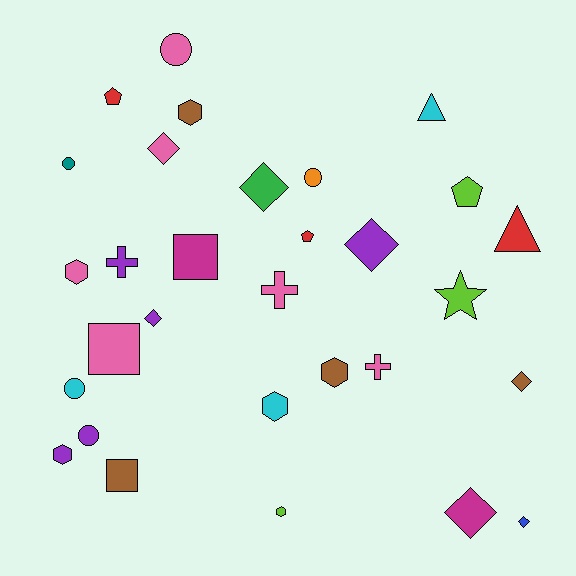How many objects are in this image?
There are 30 objects.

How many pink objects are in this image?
There are 6 pink objects.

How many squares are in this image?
There are 3 squares.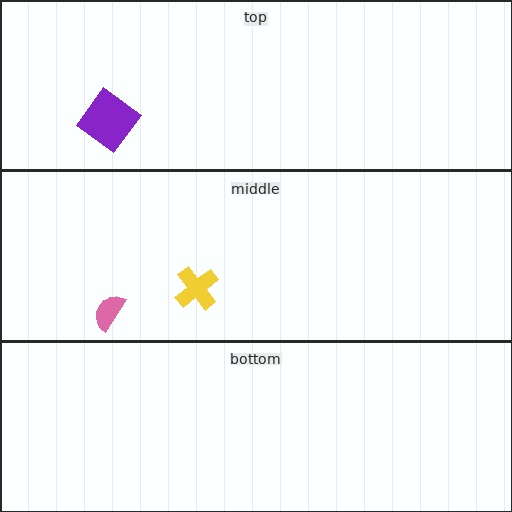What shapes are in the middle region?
The yellow cross, the pink semicircle.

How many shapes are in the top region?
1.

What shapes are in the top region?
The purple diamond.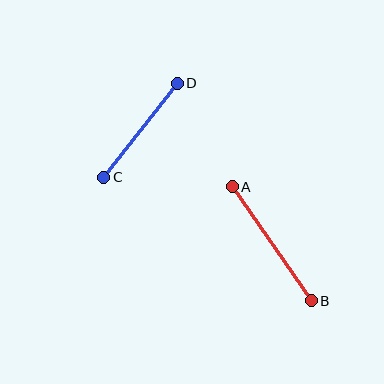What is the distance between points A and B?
The distance is approximately 139 pixels.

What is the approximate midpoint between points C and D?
The midpoint is at approximately (140, 130) pixels.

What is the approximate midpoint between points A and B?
The midpoint is at approximately (272, 244) pixels.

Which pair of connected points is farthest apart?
Points A and B are farthest apart.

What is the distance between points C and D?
The distance is approximately 119 pixels.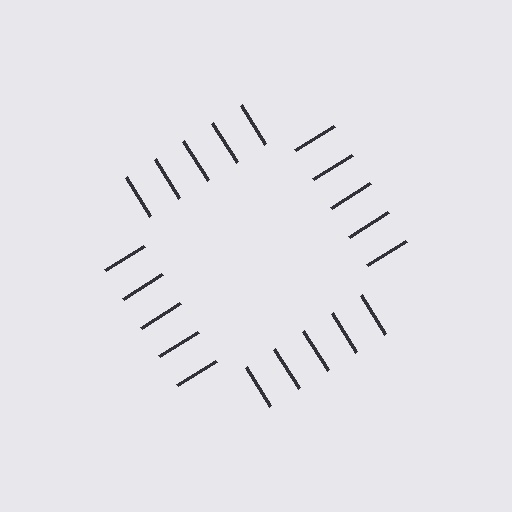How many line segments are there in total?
20 — 5 along each of the 4 edges.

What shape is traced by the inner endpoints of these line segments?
An illusory square — the line segments terminate on its edges but no continuous stroke is drawn.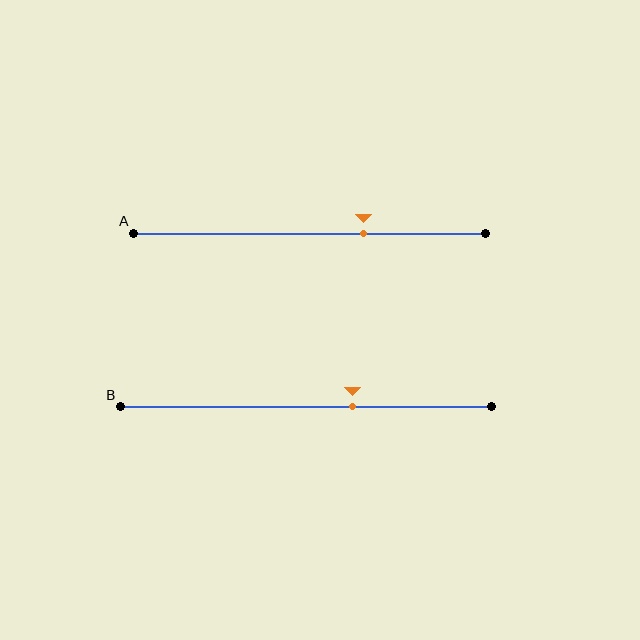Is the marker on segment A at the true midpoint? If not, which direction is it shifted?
No, the marker on segment A is shifted to the right by about 15% of the segment length.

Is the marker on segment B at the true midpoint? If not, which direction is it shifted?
No, the marker on segment B is shifted to the right by about 12% of the segment length.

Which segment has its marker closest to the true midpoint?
Segment B has its marker closest to the true midpoint.